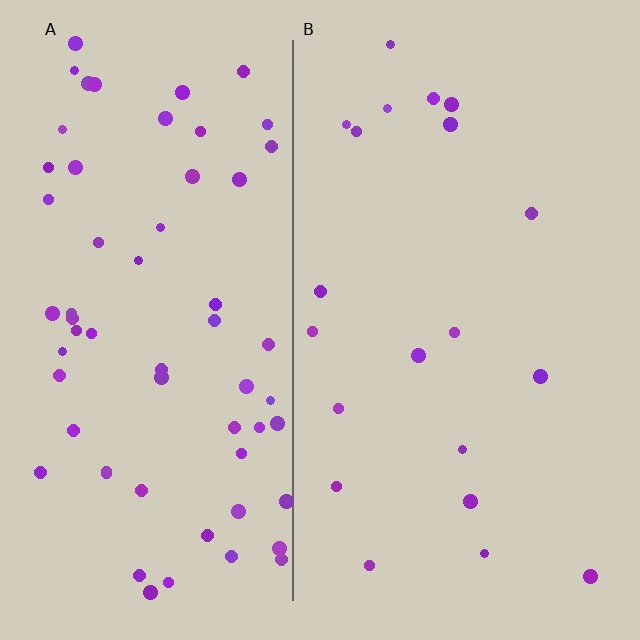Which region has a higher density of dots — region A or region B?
A (the left).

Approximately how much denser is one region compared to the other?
Approximately 3.1× — region A over region B.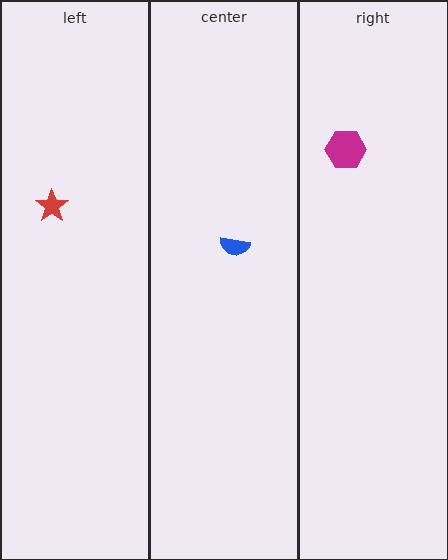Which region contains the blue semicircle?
The center region.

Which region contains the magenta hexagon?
The right region.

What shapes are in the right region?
The magenta hexagon.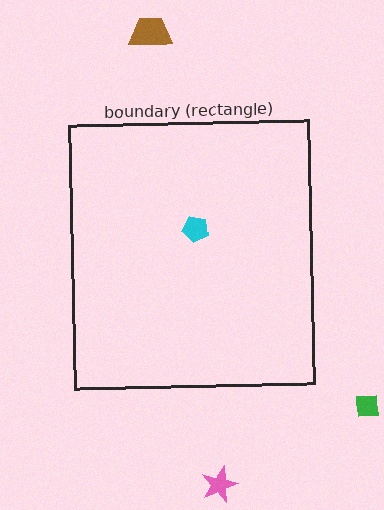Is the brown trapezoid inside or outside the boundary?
Outside.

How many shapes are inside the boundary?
1 inside, 3 outside.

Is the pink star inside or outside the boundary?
Outside.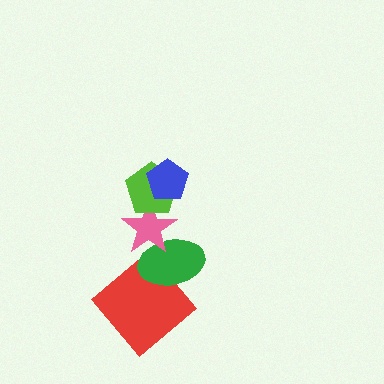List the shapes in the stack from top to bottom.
From top to bottom: the blue pentagon, the lime pentagon, the pink star, the green ellipse, the red diamond.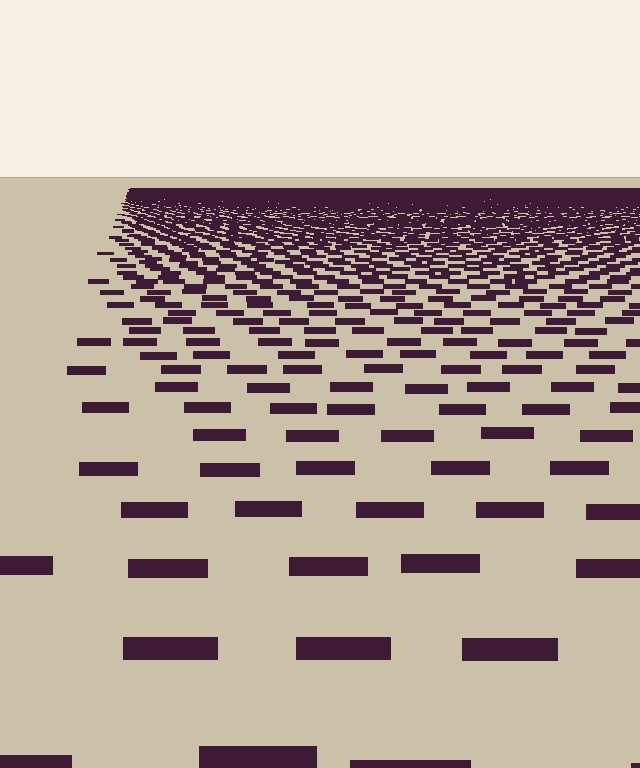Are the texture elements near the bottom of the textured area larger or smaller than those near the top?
Larger. Near the bottom, elements are closer to the viewer and appear at a bigger on-screen size.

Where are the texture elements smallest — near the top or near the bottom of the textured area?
Near the top.